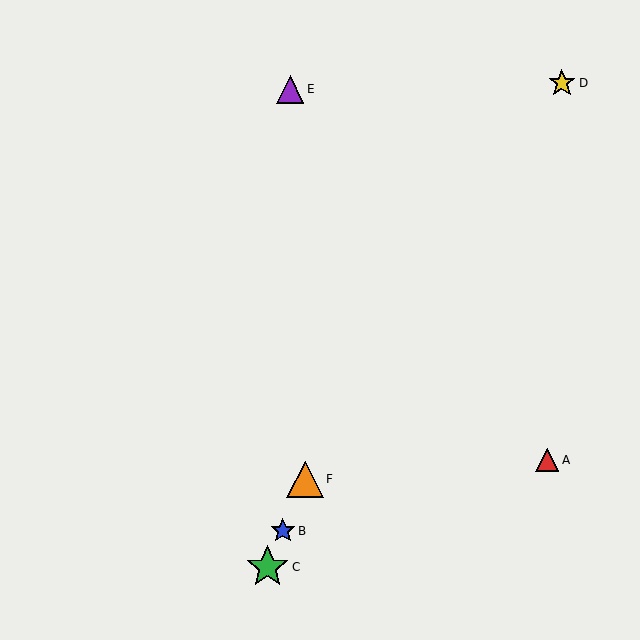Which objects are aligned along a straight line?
Objects B, C, F are aligned along a straight line.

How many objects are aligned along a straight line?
3 objects (B, C, F) are aligned along a straight line.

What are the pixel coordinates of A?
Object A is at (547, 460).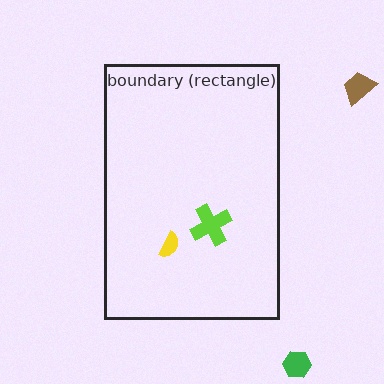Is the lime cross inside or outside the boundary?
Inside.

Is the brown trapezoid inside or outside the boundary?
Outside.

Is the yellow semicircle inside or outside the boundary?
Inside.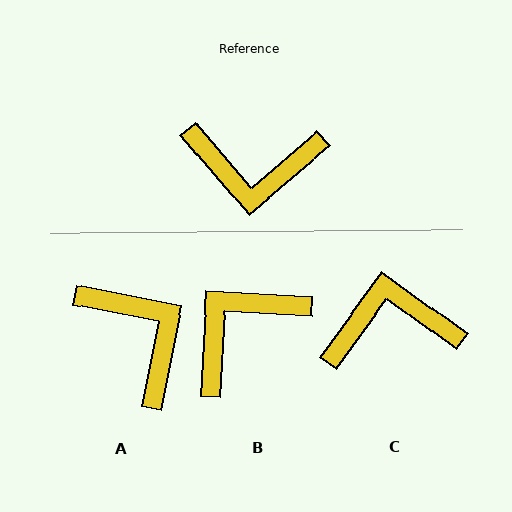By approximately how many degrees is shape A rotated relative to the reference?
Approximately 128 degrees counter-clockwise.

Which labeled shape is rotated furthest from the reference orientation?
C, about 167 degrees away.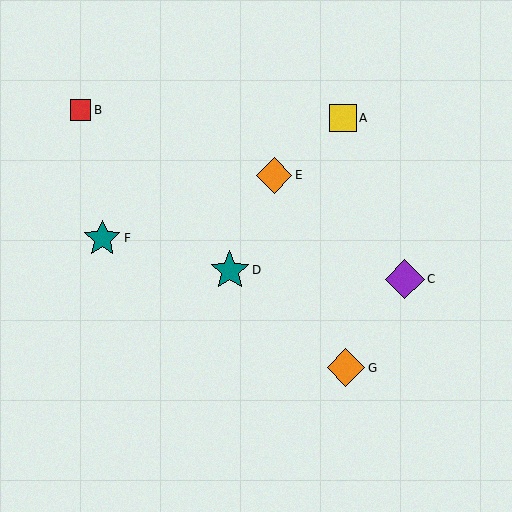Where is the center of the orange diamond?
The center of the orange diamond is at (346, 368).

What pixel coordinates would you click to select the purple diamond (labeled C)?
Click at (405, 279) to select the purple diamond C.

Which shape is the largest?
The teal star (labeled D) is the largest.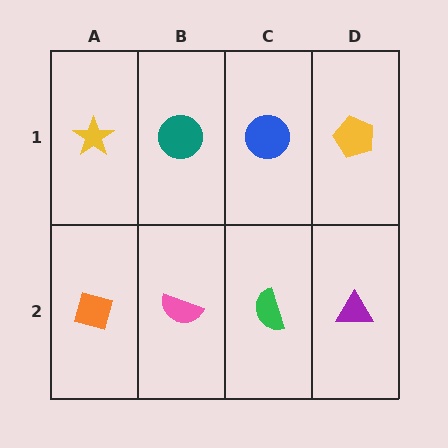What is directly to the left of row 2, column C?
A pink semicircle.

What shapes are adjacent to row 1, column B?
A pink semicircle (row 2, column B), a yellow star (row 1, column A), a blue circle (row 1, column C).